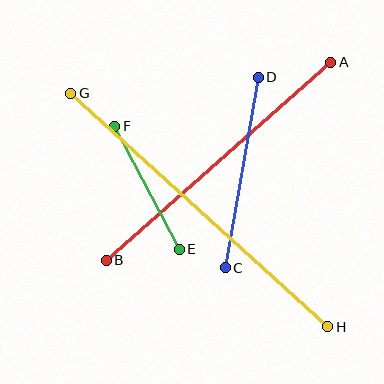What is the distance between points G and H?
The distance is approximately 347 pixels.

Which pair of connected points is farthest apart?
Points G and H are farthest apart.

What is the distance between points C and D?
The distance is approximately 193 pixels.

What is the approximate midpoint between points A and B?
The midpoint is at approximately (218, 161) pixels.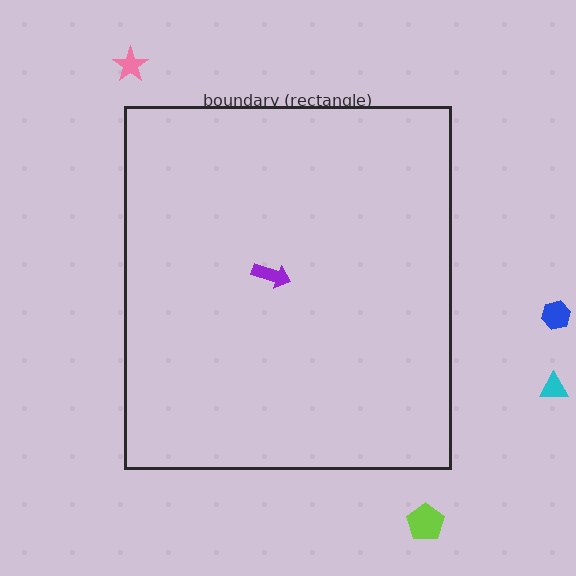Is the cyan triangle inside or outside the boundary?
Outside.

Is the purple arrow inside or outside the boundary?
Inside.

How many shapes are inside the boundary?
1 inside, 4 outside.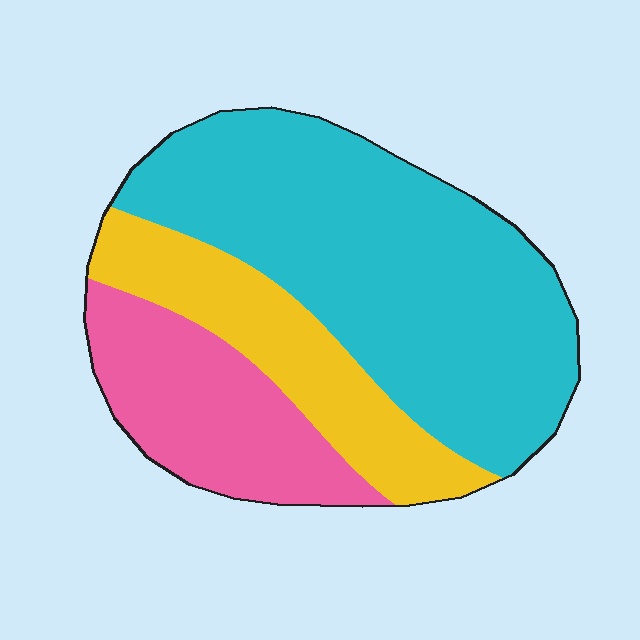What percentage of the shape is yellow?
Yellow takes up about one fifth (1/5) of the shape.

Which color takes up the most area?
Cyan, at roughly 55%.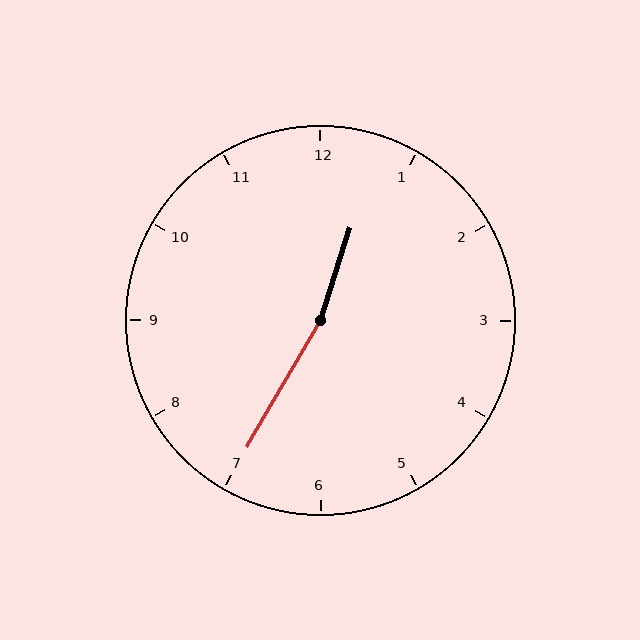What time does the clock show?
12:35.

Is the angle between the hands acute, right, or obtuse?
It is obtuse.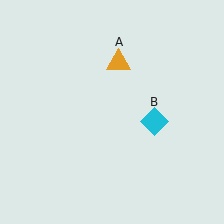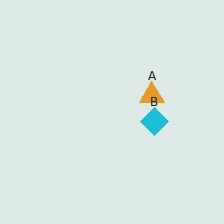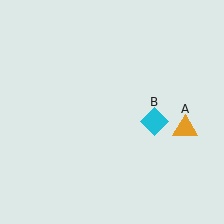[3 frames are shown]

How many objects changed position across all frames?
1 object changed position: orange triangle (object A).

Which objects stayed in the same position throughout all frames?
Cyan diamond (object B) remained stationary.